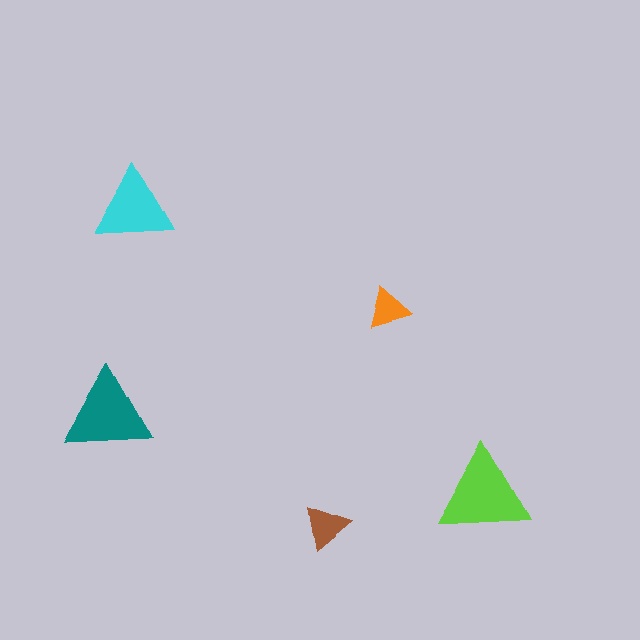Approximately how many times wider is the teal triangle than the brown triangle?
About 2 times wider.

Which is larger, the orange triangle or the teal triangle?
The teal one.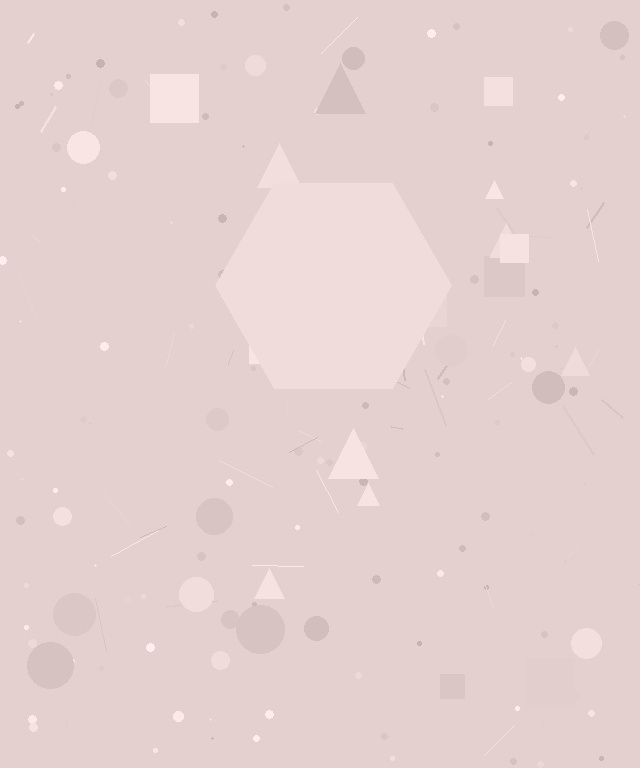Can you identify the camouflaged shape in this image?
The camouflaged shape is a hexagon.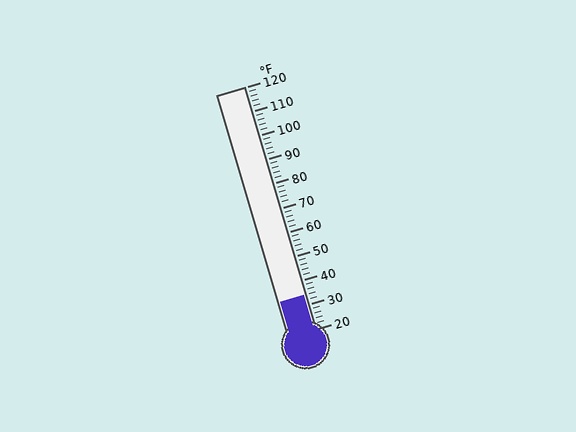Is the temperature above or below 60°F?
The temperature is below 60°F.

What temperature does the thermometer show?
The thermometer shows approximately 34°F.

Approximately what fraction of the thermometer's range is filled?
The thermometer is filled to approximately 15% of its range.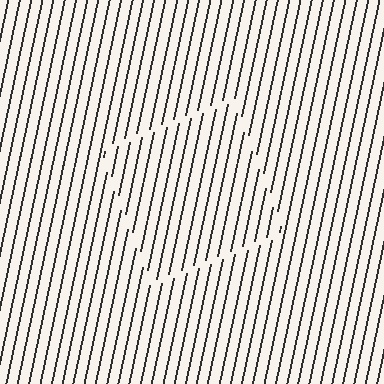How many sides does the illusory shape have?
4 sides — the line-ends trace a square.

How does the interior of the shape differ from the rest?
The interior of the shape contains the same grating, shifted by half a period — the contour is defined by the phase discontinuity where line-ends from the inner and outer gratings abut.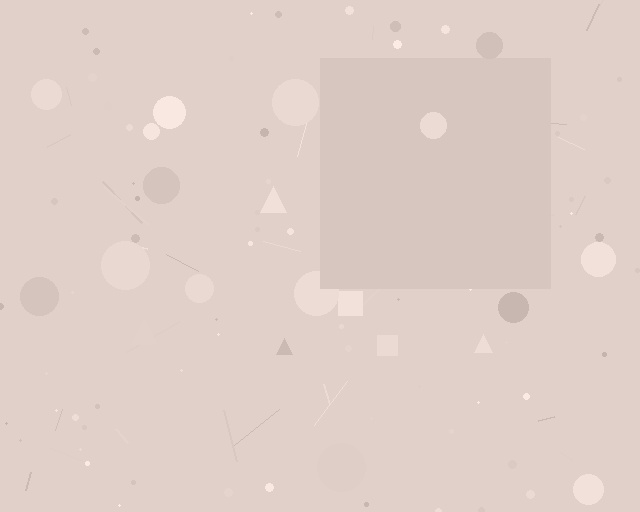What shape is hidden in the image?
A square is hidden in the image.